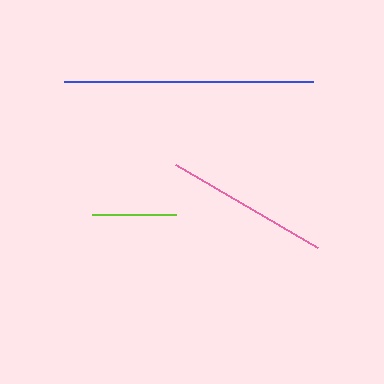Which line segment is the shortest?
The lime line is the shortest at approximately 84 pixels.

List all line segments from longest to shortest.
From longest to shortest: blue, pink, lime.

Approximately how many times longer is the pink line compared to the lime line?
The pink line is approximately 2.0 times the length of the lime line.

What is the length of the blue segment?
The blue segment is approximately 249 pixels long.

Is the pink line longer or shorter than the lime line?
The pink line is longer than the lime line.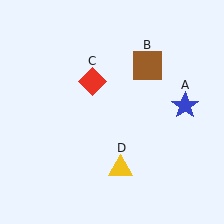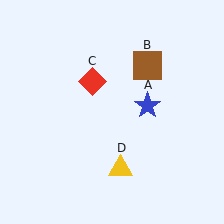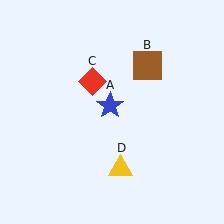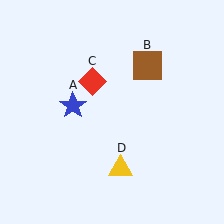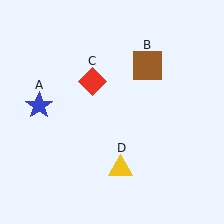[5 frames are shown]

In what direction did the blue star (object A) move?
The blue star (object A) moved left.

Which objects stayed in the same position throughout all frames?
Brown square (object B) and red diamond (object C) and yellow triangle (object D) remained stationary.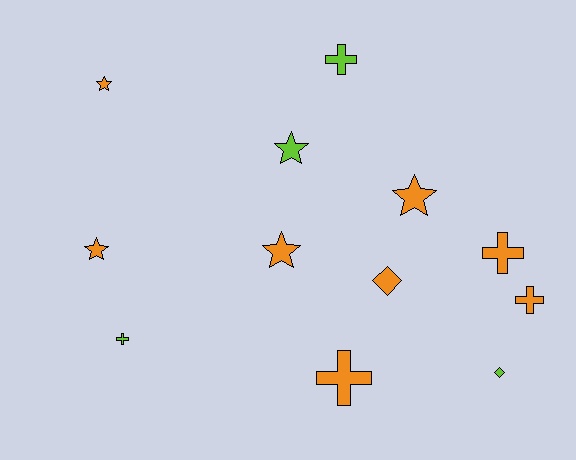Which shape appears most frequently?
Star, with 5 objects.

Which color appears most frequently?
Orange, with 8 objects.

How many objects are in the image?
There are 12 objects.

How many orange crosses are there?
There are 3 orange crosses.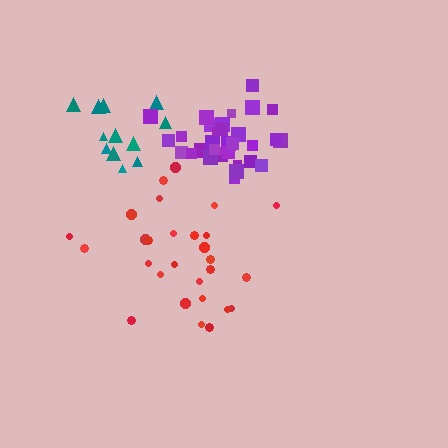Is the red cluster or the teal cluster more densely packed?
Teal.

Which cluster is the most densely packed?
Purple.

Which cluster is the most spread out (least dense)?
Red.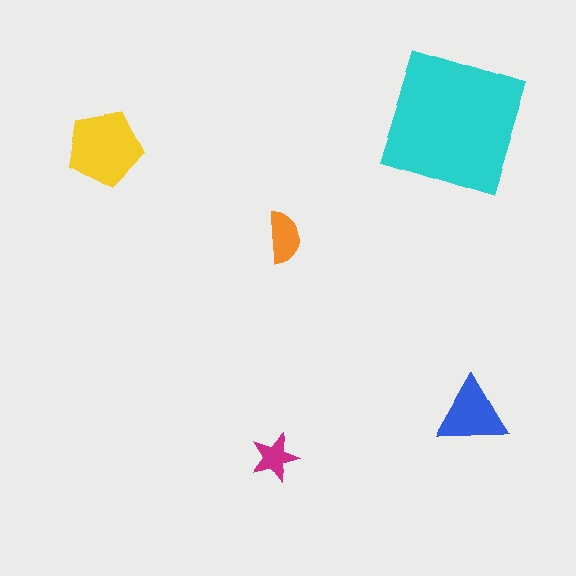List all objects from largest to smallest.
The cyan square, the yellow pentagon, the blue triangle, the orange semicircle, the magenta star.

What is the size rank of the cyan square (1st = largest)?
1st.